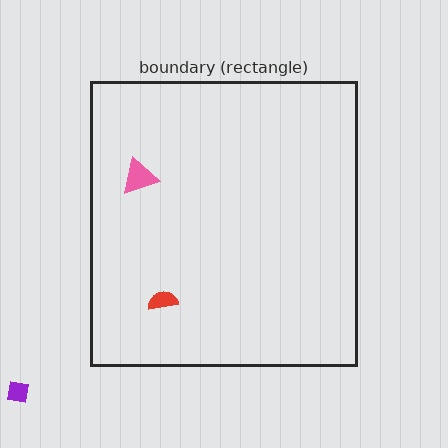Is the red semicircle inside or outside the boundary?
Inside.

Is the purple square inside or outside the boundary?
Outside.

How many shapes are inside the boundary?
2 inside, 1 outside.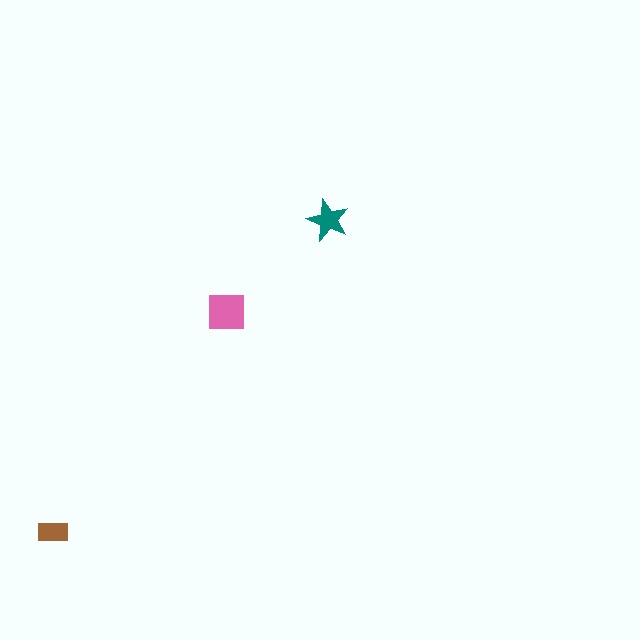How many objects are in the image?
There are 3 objects in the image.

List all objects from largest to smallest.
The pink square, the teal star, the brown rectangle.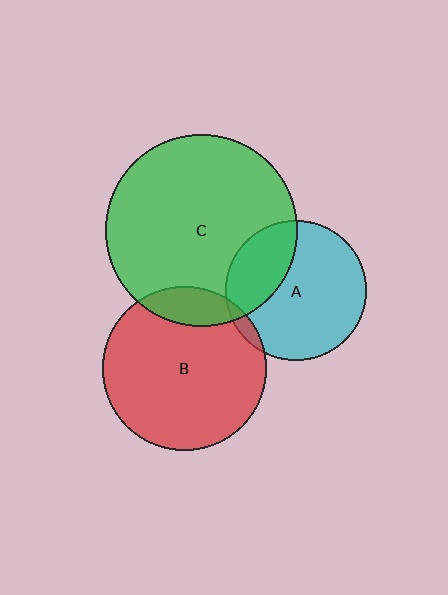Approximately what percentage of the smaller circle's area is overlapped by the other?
Approximately 5%.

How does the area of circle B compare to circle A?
Approximately 1.4 times.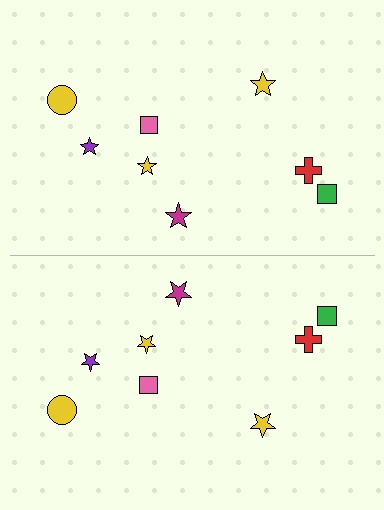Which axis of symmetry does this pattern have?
The pattern has a horizontal axis of symmetry running through the center of the image.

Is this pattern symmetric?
Yes, this pattern has bilateral (reflection) symmetry.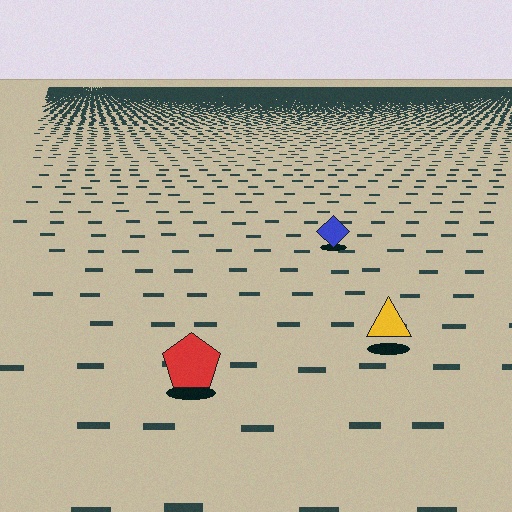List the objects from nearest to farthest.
From nearest to farthest: the red pentagon, the yellow triangle, the blue diamond.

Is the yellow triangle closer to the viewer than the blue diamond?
Yes. The yellow triangle is closer — you can tell from the texture gradient: the ground texture is coarser near it.